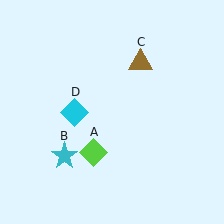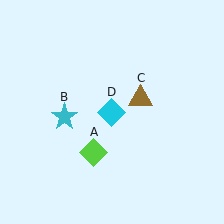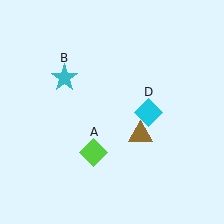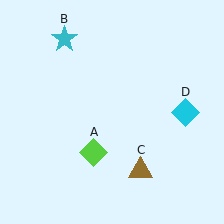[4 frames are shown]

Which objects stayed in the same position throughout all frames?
Lime diamond (object A) remained stationary.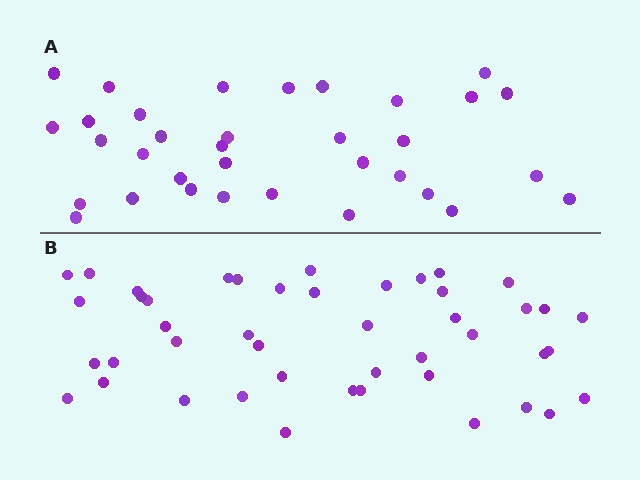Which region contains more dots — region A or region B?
Region B (the bottom region) has more dots.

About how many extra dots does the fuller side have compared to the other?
Region B has roughly 12 or so more dots than region A.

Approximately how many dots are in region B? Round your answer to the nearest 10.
About 40 dots. (The exact count is 45, which rounds to 40.)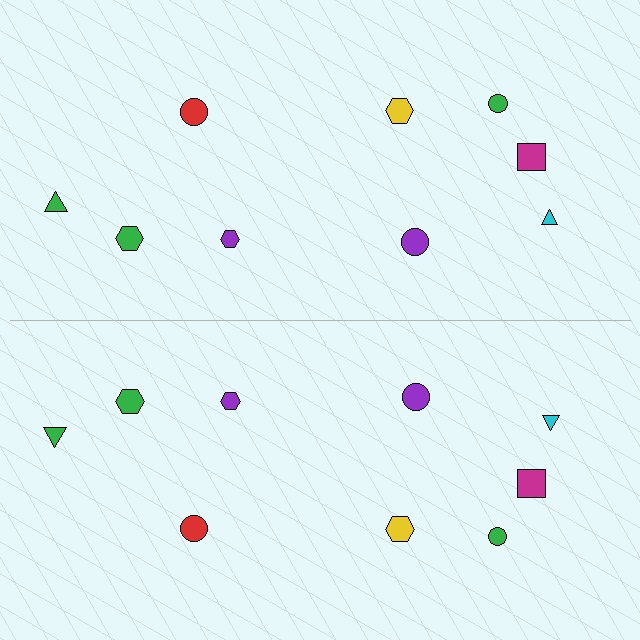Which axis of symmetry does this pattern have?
The pattern has a horizontal axis of symmetry running through the center of the image.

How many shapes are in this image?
There are 18 shapes in this image.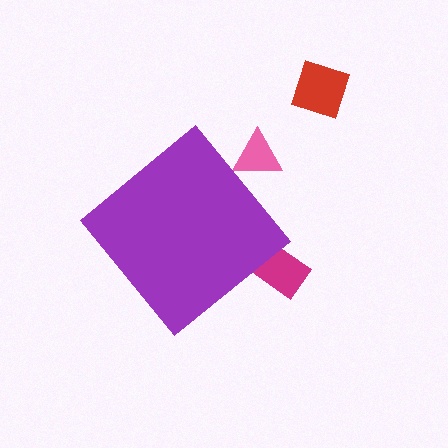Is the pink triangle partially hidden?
Yes, the pink triangle is partially hidden behind the purple diamond.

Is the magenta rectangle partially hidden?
Yes, the magenta rectangle is partially hidden behind the purple diamond.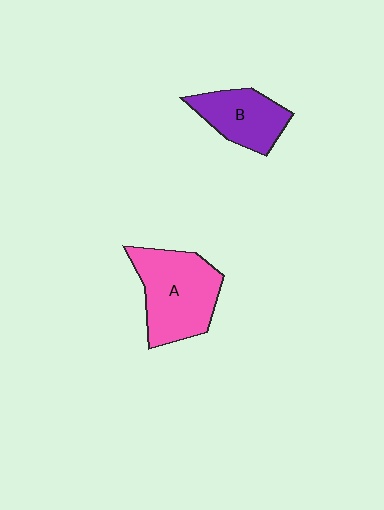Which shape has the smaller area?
Shape B (purple).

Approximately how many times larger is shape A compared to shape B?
Approximately 1.5 times.